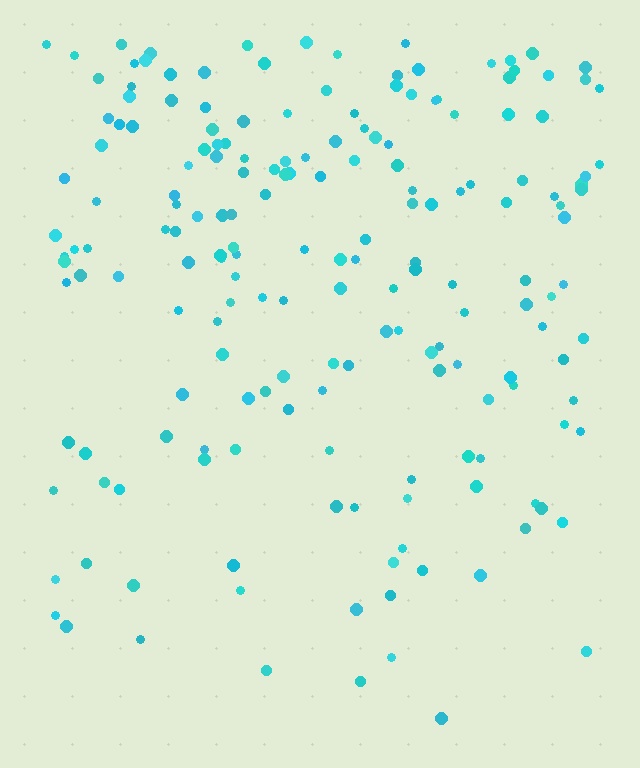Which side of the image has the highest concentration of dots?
The top.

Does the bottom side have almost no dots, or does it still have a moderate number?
Still a moderate number, just noticeably fewer than the top.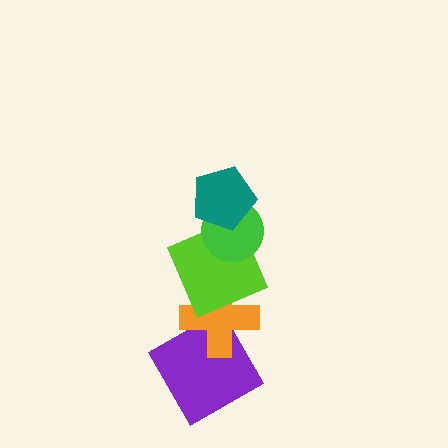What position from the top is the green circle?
The green circle is 2nd from the top.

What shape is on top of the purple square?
The orange cross is on top of the purple square.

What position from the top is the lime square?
The lime square is 3rd from the top.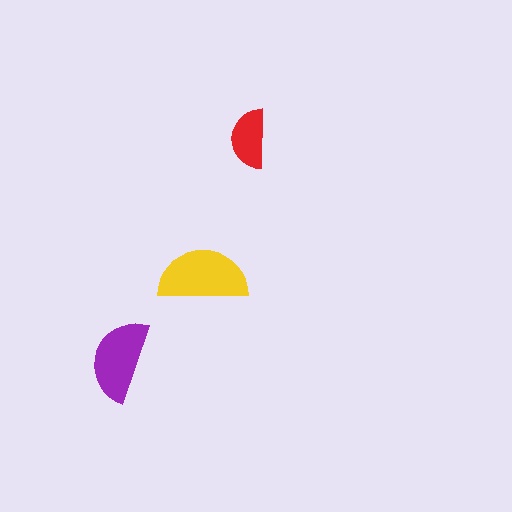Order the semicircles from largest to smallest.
the yellow one, the purple one, the red one.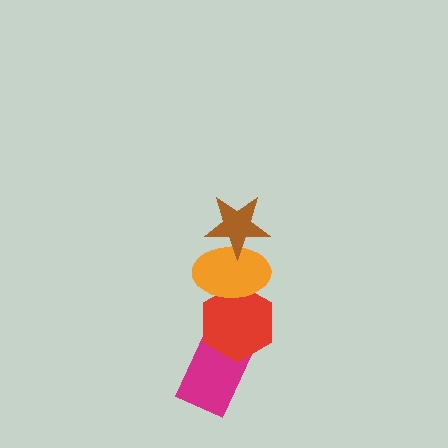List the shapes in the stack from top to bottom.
From top to bottom: the brown star, the orange ellipse, the red hexagon, the magenta rectangle.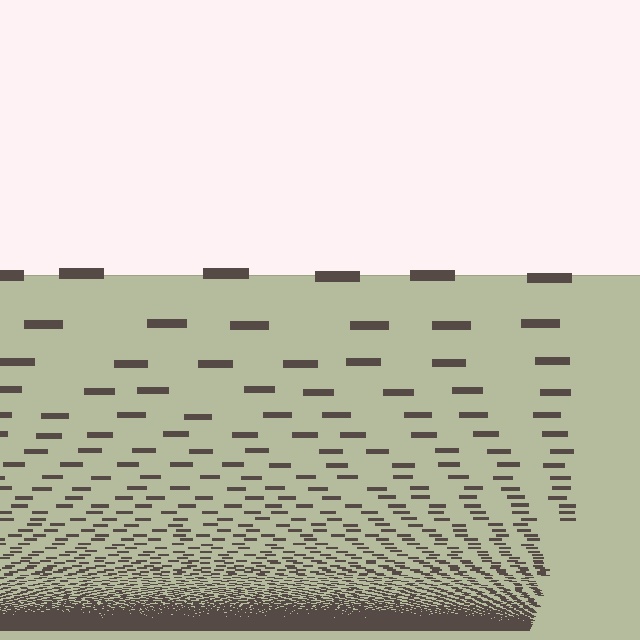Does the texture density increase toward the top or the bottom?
Density increases toward the bottom.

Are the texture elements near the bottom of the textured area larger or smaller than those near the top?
Smaller. The gradient is inverted — elements near the bottom are smaller and denser.